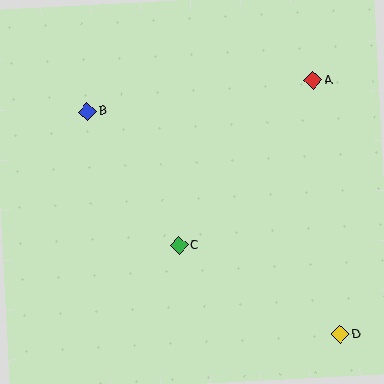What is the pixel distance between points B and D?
The distance between B and D is 337 pixels.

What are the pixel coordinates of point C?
Point C is at (179, 245).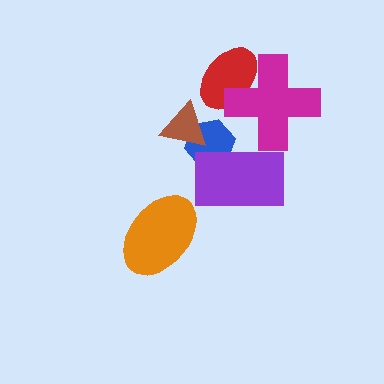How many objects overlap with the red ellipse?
1 object overlaps with the red ellipse.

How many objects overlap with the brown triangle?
1 object overlaps with the brown triangle.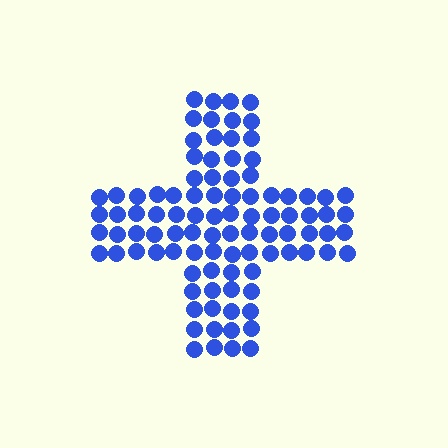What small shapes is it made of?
It is made of small circles.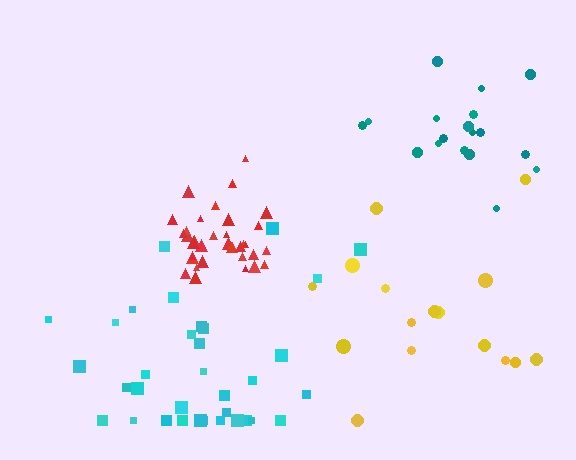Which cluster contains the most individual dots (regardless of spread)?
Red (35).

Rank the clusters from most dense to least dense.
red, teal, cyan, yellow.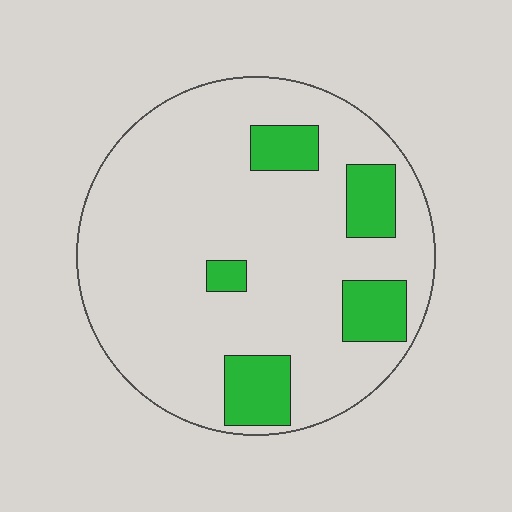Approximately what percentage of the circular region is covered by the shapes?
Approximately 15%.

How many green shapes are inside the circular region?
5.